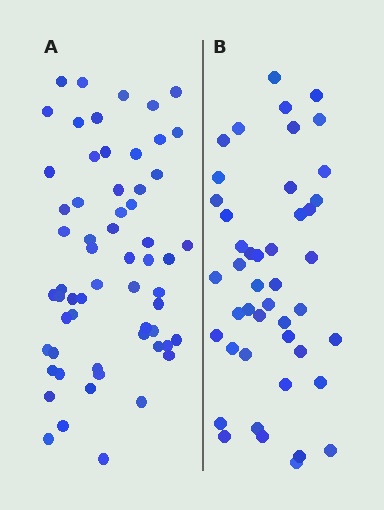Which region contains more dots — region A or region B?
Region A (the left region) has more dots.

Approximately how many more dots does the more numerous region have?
Region A has approximately 15 more dots than region B.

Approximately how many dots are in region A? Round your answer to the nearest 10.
About 60 dots.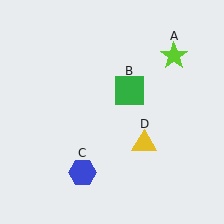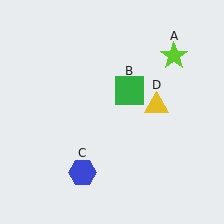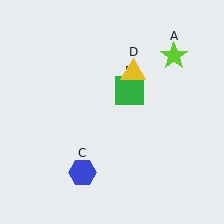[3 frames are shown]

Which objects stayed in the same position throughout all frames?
Lime star (object A) and green square (object B) and blue hexagon (object C) remained stationary.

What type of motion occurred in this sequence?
The yellow triangle (object D) rotated counterclockwise around the center of the scene.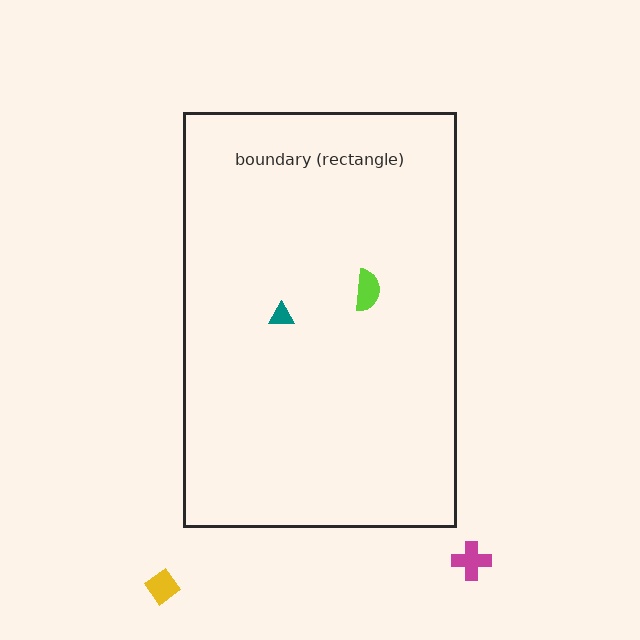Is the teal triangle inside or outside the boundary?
Inside.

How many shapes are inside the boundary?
2 inside, 2 outside.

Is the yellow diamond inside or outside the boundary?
Outside.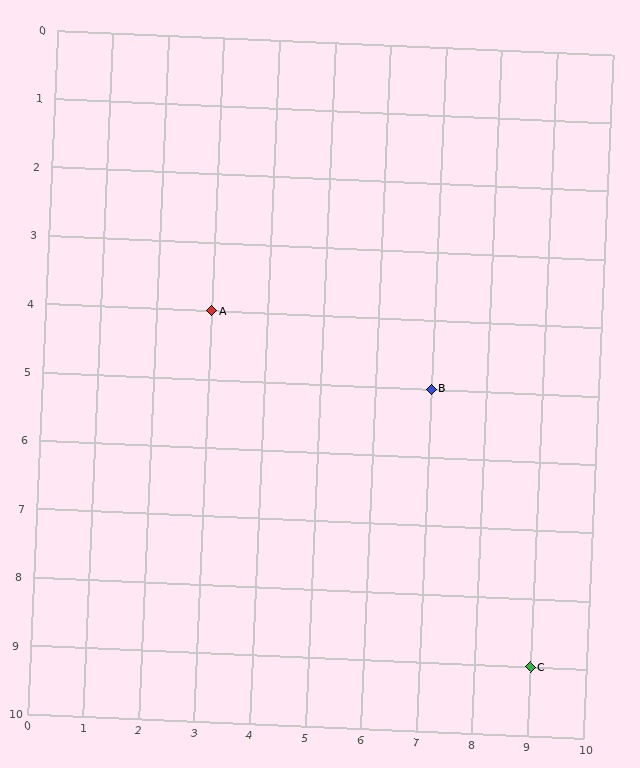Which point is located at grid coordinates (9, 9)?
Point C is at (9, 9).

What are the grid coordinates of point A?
Point A is at grid coordinates (3, 4).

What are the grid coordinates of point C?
Point C is at grid coordinates (9, 9).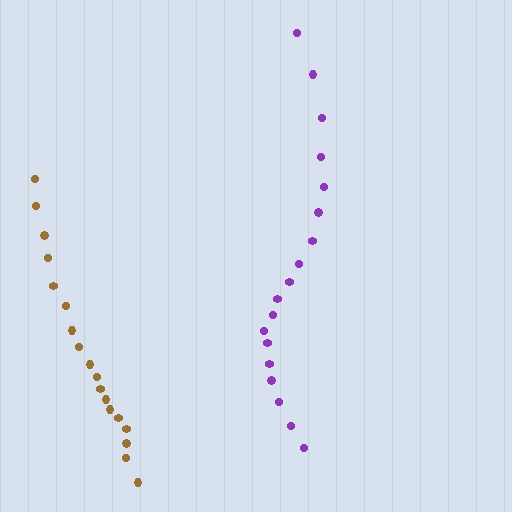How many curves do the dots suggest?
There are 2 distinct paths.